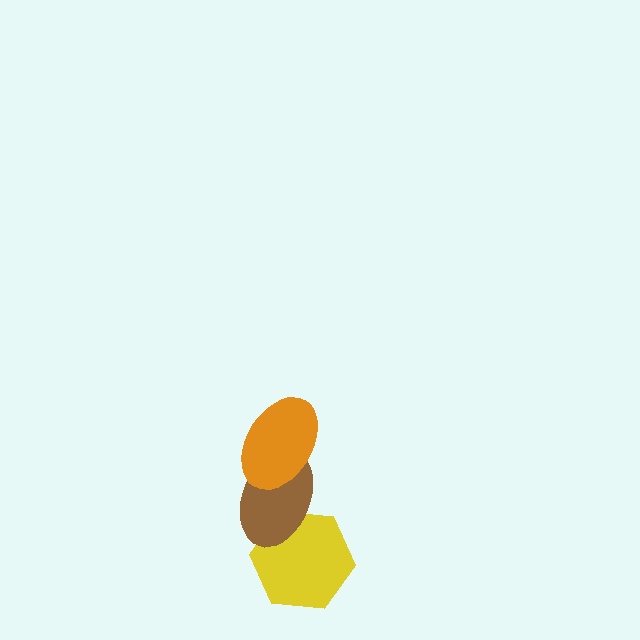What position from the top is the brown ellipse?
The brown ellipse is 2nd from the top.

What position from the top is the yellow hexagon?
The yellow hexagon is 3rd from the top.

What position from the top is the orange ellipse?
The orange ellipse is 1st from the top.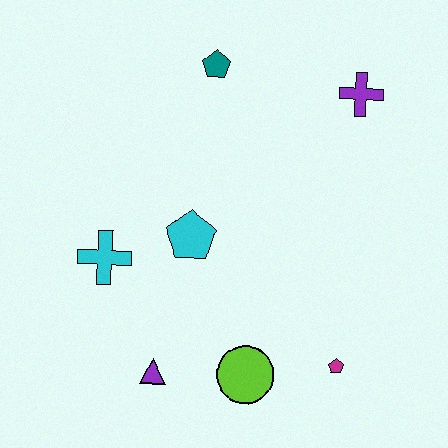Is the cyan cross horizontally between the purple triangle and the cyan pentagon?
No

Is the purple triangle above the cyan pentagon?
No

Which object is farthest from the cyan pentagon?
The purple cross is farthest from the cyan pentagon.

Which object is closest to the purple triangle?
The lime circle is closest to the purple triangle.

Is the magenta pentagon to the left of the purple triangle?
No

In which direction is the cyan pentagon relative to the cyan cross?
The cyan pentagon is to the right of the cyan cross.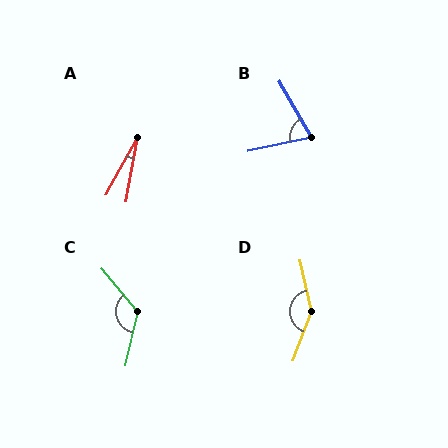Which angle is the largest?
D, at approximately 147 degrees.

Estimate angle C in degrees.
Approximately 126 degrees.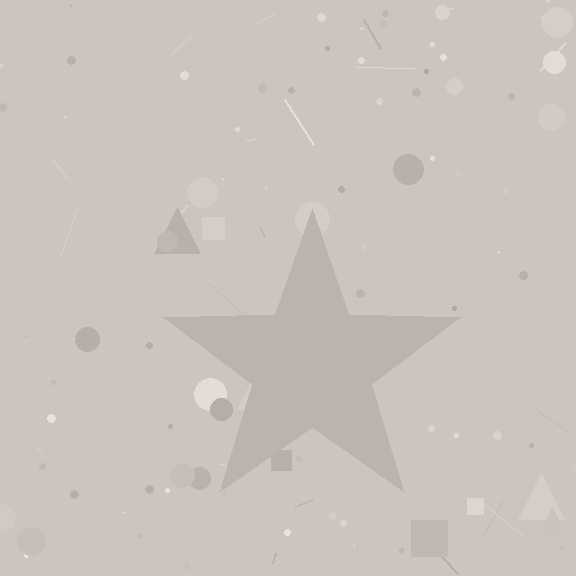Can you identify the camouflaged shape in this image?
The camouflaged shape is a star.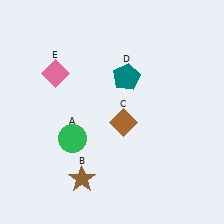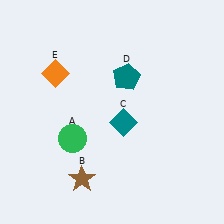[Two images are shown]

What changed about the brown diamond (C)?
In Image 1, C is brown. In Image 2, it changed to teal.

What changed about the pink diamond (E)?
In Image 1, E is pink. In Image 2, it changed to orange.